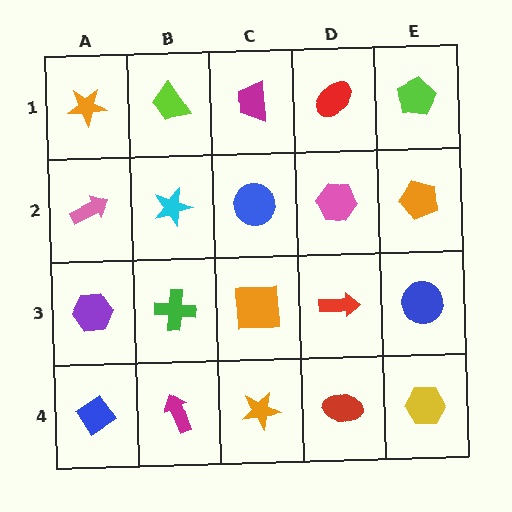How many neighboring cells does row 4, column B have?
3.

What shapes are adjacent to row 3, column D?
A pink hexagon (row 2, column D), a red ellipse (row 4, column D), an orange square (row 3, column C), a blue circle (row 3, column E).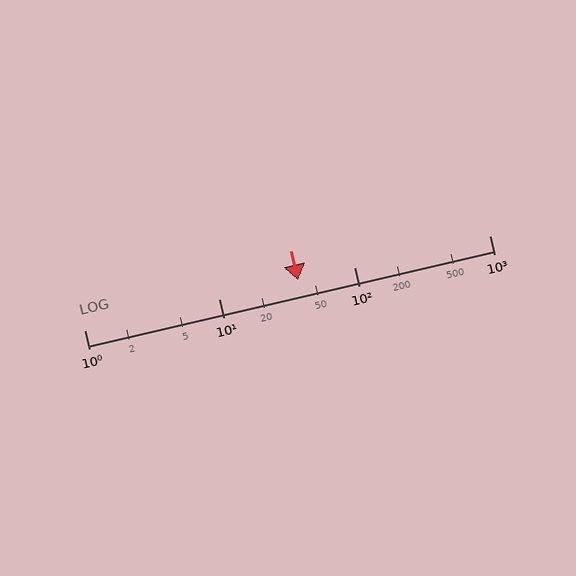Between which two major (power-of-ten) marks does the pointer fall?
The pointer is between 10 and 100.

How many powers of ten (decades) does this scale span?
The scale spans 3 decades, from 1 to 1000.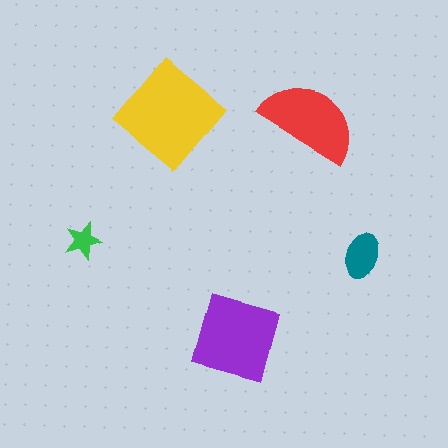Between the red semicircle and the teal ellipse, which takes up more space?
The red semicircle.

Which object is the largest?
The yellow diamond.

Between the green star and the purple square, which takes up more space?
The purple square.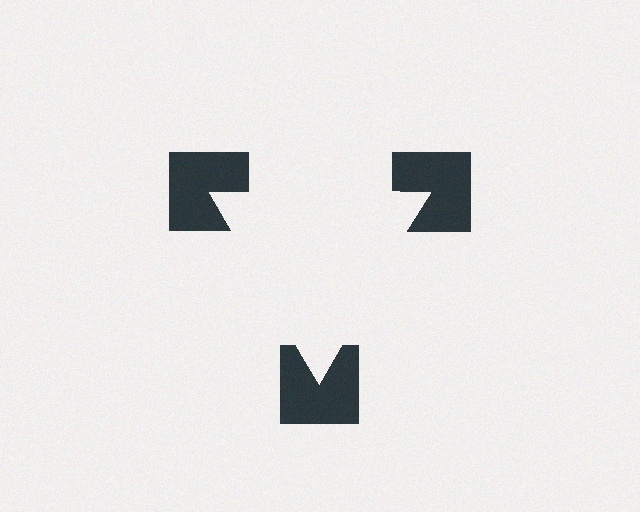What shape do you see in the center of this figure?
An illusory triangle — its edges are inferred from the aligned wedge cuts in the notched squares, not physically drawn.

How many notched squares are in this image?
There are 3 — one at each vertex of the illusory triangle.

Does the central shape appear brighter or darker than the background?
It typically appears slightly brighter than the background, even though no actual brightness change is drawn.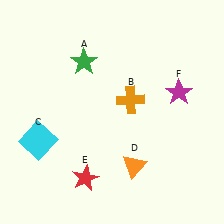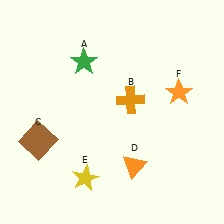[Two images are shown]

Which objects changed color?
C changed from cyan to brown. E changed from red to yellow. F changed from magenta to orange.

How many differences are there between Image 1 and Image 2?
There are 3 differences between the two images.